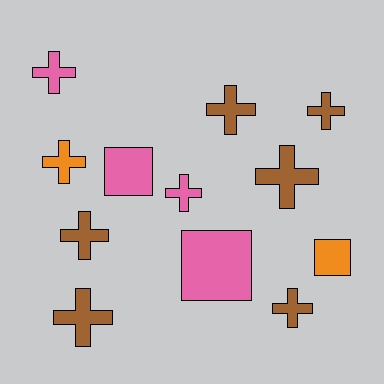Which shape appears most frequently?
Cross, with 9 objects.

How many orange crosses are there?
There is 1 orange cross.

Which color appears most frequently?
Brown, with 6 objects.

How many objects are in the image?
There are 12 objects.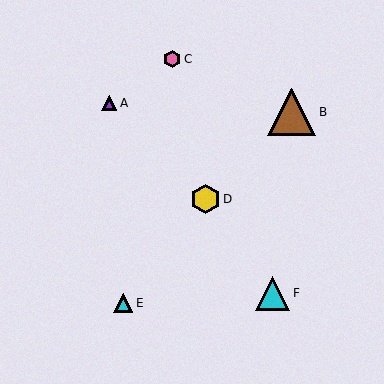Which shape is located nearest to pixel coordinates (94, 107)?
The purple triangle (labeled A) at (109, 103) is nearest to that location.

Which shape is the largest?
The brown triangle (labeled B) is the largest.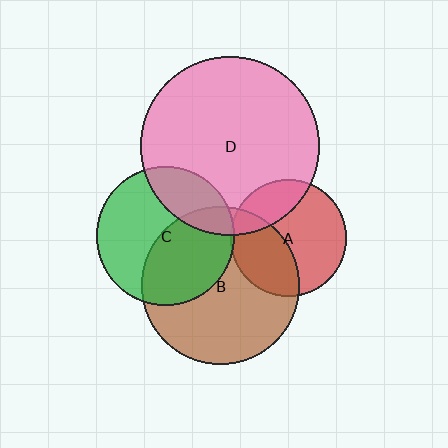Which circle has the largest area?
Circle D (pink).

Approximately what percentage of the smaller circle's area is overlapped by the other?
Approximately 5%.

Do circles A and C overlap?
Yes.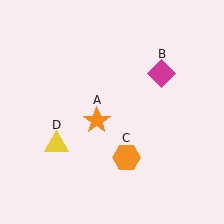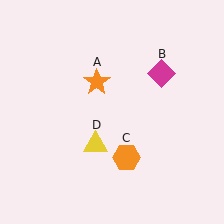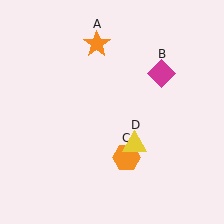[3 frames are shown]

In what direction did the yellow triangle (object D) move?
The yellow triangle (object D) moved right.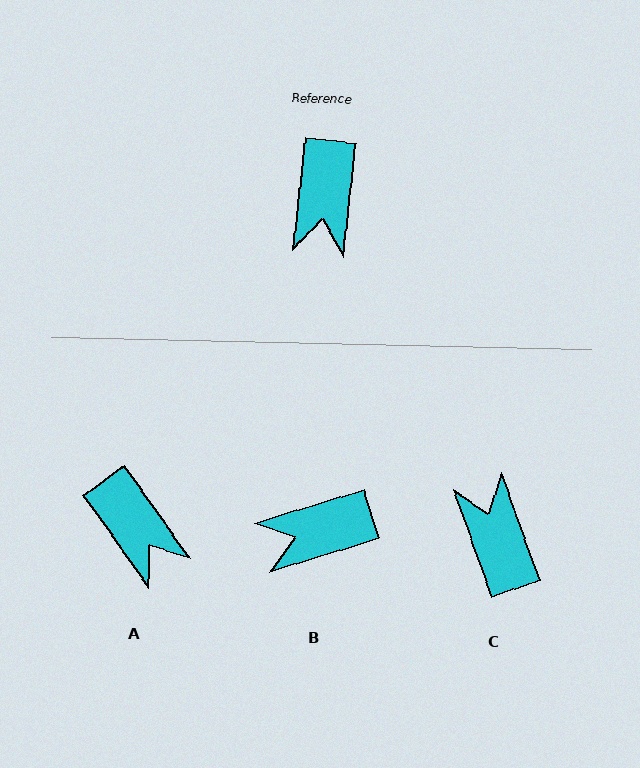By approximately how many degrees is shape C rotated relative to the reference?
Approximately 154 degrees clockwise.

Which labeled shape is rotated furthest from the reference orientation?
C, about 154 degrees away.